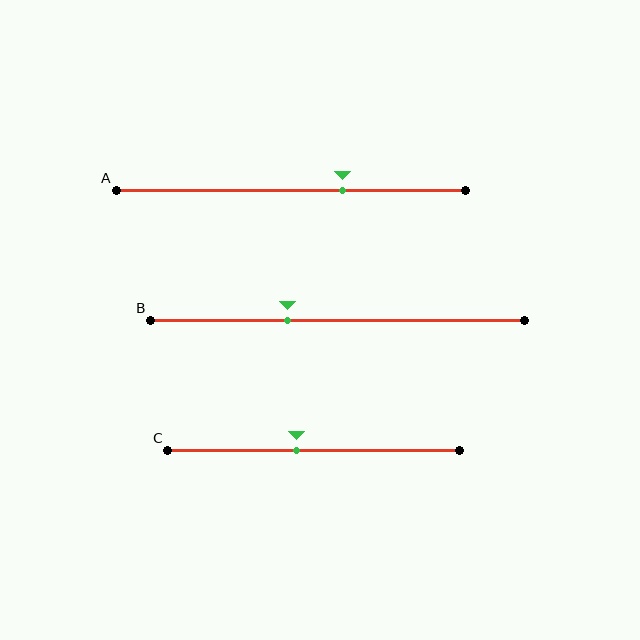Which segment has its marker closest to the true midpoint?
Segment C has its marker closest to the true midpoint.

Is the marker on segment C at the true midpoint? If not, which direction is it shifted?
No, the marker on segment C is shifted to the left by about 6% of the segment length.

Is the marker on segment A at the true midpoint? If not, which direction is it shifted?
No, the marker on segment A is shifted to the right by about 15% of the segment length.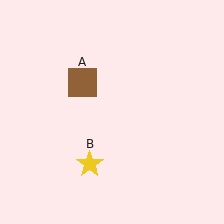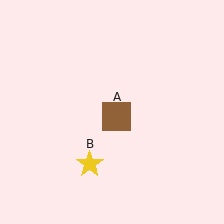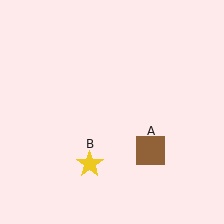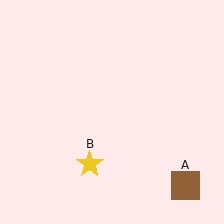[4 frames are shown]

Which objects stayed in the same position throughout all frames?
Yellow star (object B) remained stationary.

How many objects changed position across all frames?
1 object changed position: brown square (object A).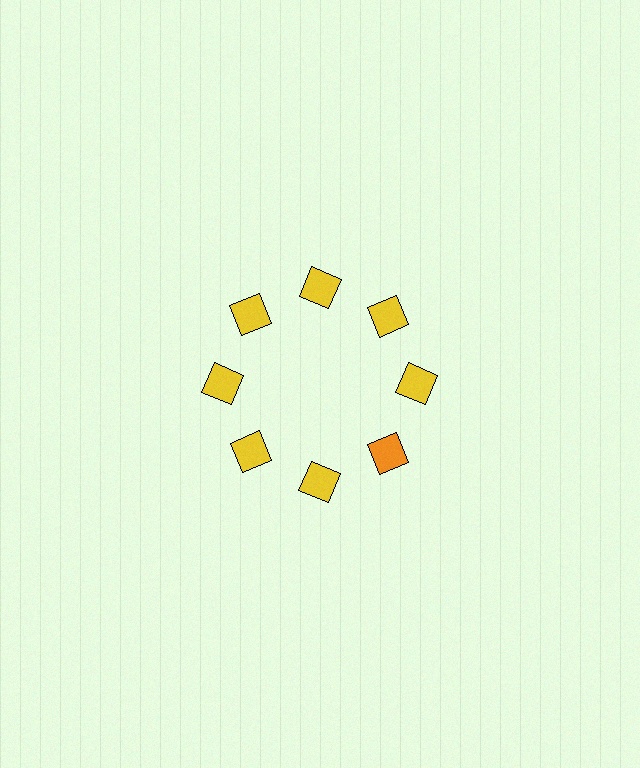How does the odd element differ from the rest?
It has a different color: orange instead of yellow.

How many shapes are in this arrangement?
There are 8 shapes arranged in a ring pattern.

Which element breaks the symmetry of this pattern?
The orange square at roughly the 4 o'clock position breaks the symmetry. All other shapes are yellow squares.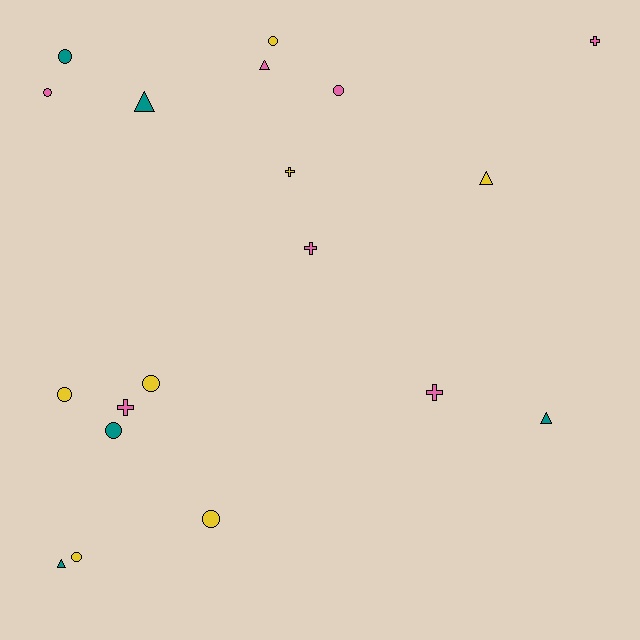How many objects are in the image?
There are 19 objects.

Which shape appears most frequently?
Circle, with 9 objects.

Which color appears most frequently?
Pink, with 7 objects.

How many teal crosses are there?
There are no teal crosses.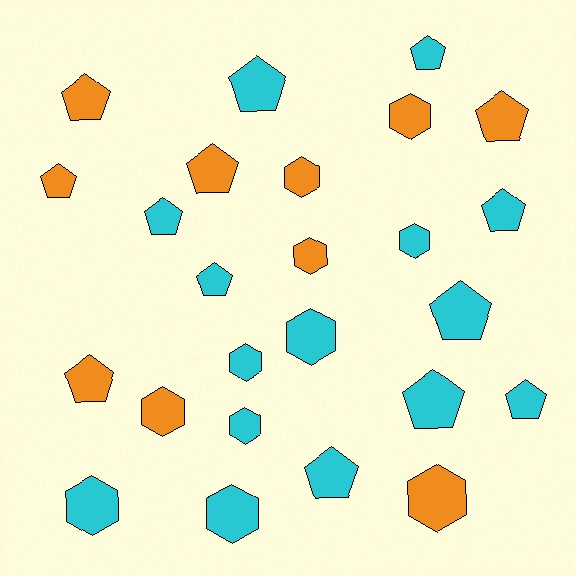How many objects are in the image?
There are 25 objects.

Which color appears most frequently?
Cyan, with 15 objects.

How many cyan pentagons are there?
There are 9 cyan pentagons.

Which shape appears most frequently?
Pentagon, with 14 objects.